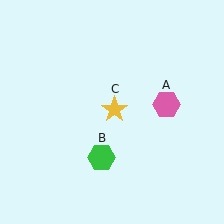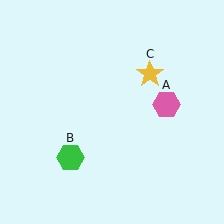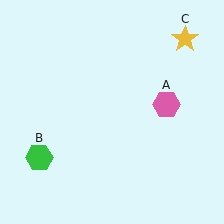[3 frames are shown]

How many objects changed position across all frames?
2 objects changed position: green hexagon (object B), yellow star (object C).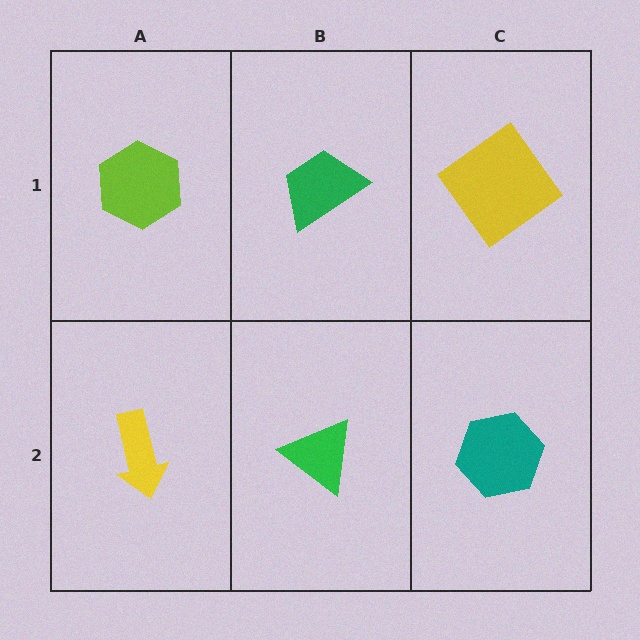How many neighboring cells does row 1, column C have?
2.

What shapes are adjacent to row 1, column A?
A yellow arrow (row 2, column A), a green trapezoid (row 1, column B).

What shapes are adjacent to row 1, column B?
A green triangle (row 2, column B), a lime hexagon (row 1, column A), a yellow diamond (row 1, column C).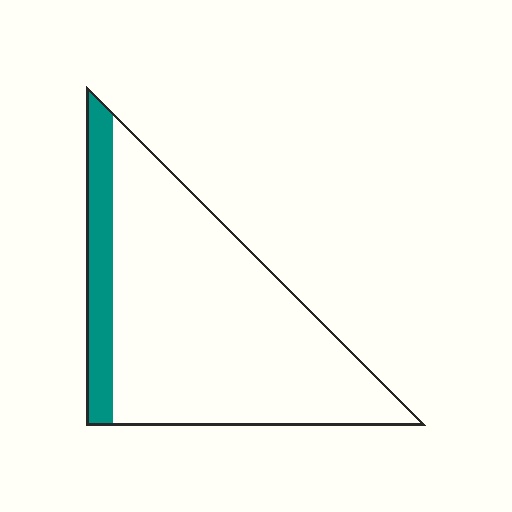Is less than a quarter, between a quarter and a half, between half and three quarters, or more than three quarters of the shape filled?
Less than a quarter.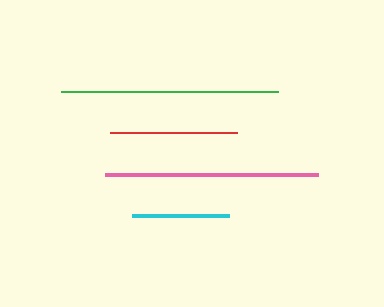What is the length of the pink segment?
The pink segment is approximately 213 pixels long.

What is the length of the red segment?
The red segment is approximately 127 pixels long.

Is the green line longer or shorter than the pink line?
The green line is longer than the pink line.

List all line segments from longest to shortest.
From longest to shortest: green, pink, red, cyan.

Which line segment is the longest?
The green line is the longest at approximately 217 pixels.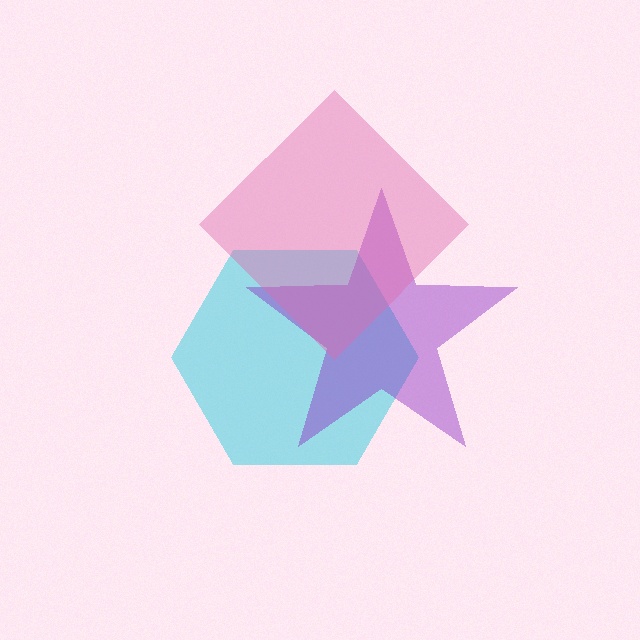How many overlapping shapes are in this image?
There are 3 overlapping shapes in the image.